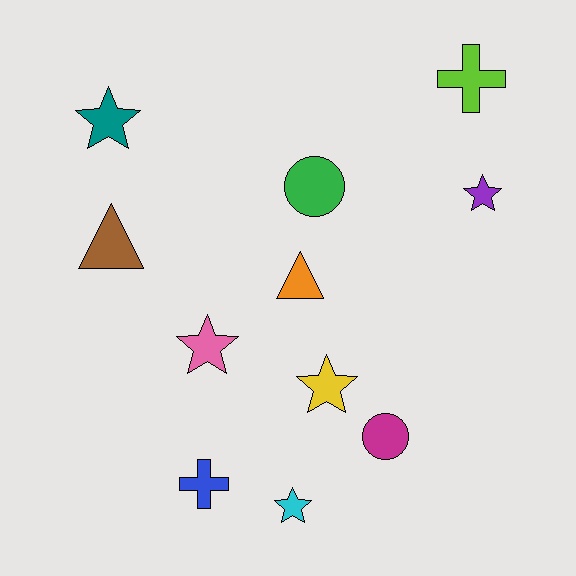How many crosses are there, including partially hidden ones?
There are 2 crosses.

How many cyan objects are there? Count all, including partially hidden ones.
There is 1 cyan object.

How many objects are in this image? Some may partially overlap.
There are 11 objects.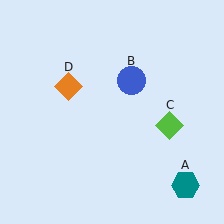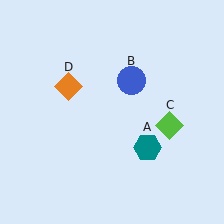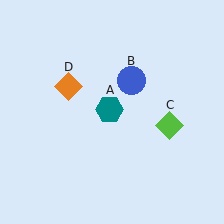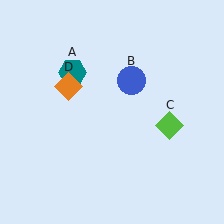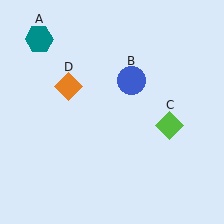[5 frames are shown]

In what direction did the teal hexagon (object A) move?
The teal hexagon (object A) moved up and to the left.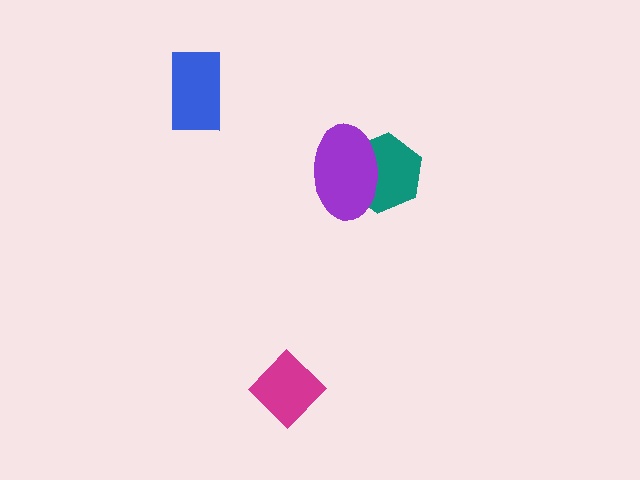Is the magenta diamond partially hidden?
No, no other shape covers it.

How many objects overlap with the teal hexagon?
1 object overlaps with the teal hexagon.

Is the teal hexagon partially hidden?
Yes, it is partially covered by another shape.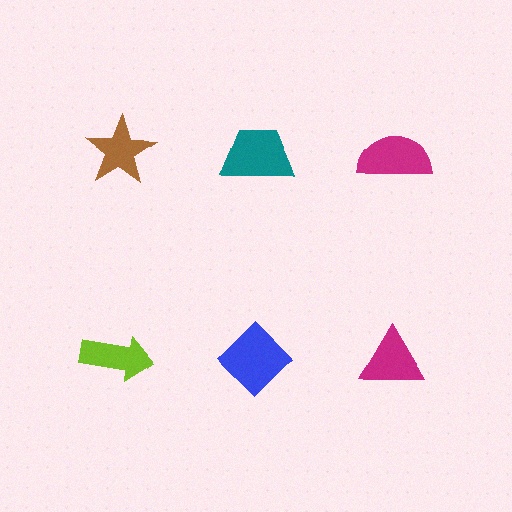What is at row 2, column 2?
A blue diamond.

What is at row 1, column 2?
A teal trapezoid.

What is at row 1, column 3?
A magenta semicircle.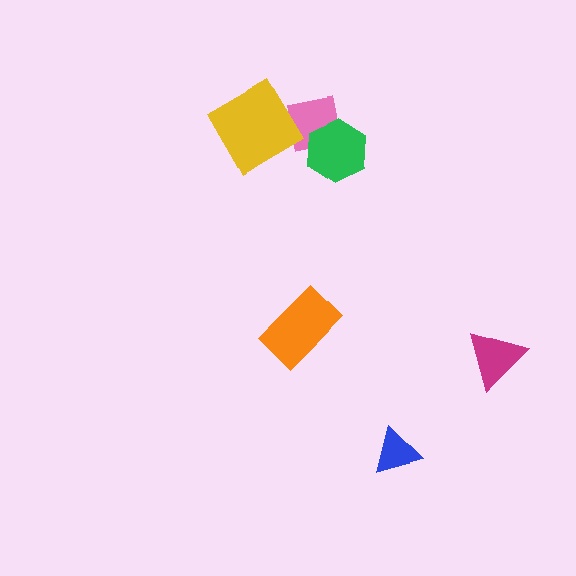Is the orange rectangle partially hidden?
No, no other shape covers it.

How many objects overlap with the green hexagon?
1 object overlaps with the green hexagon.